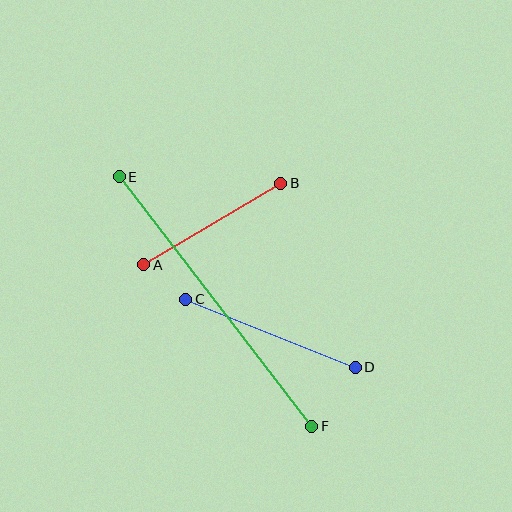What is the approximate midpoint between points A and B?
The midpoint is at approximately (212, 224) pixels.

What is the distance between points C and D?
The distance is approximately 183 pixels.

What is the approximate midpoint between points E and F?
The midpoint is at approximately (215, 301) pixels.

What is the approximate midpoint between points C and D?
The midpoint is at approximately (270, 333) pixels.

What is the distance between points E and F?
The distance is approximately 315 pixels.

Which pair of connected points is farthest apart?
Points E and F are farthest apart.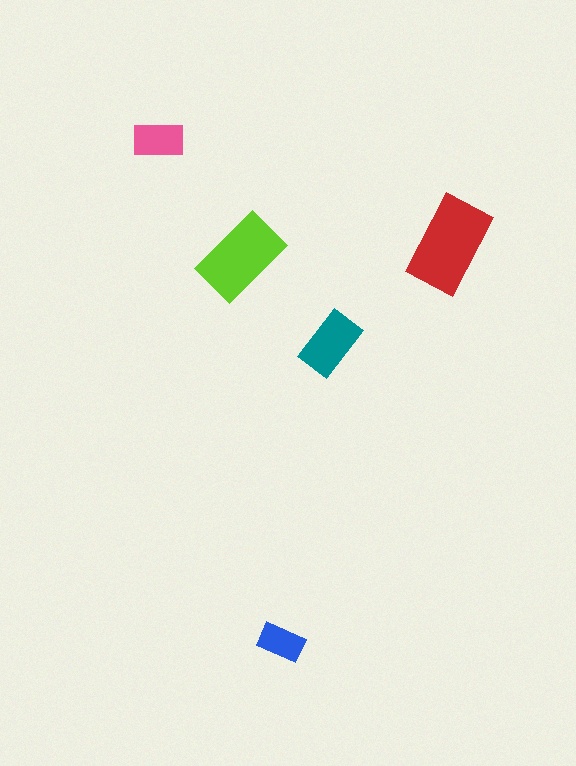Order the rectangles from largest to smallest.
the red one, the lime one, the teal one, the pink one, the blue one.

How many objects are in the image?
There are 5 objects in the image.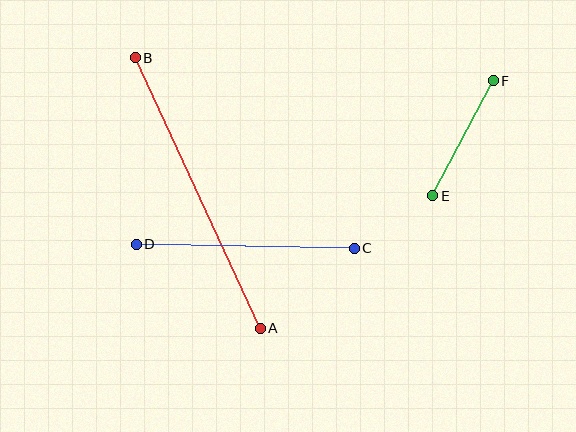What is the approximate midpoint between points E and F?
The midpoint is at approximately (463, 138) pixels.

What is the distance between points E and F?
The distance is approximately 130 pixels.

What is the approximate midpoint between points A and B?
The midpoint is at approximately (198, 193) pixels.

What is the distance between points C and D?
The distance is approximately 218 pixels.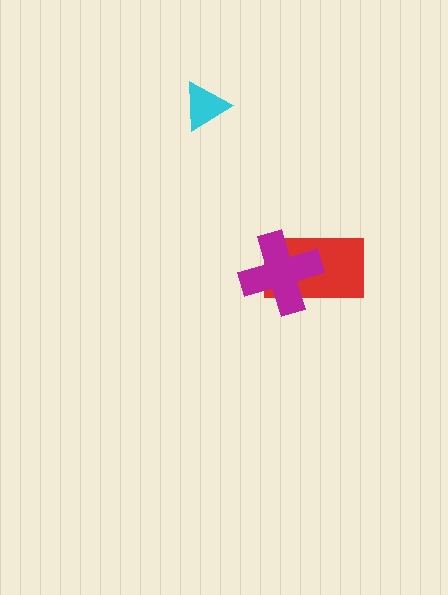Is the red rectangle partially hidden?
Yes, it is partially covered by another shape.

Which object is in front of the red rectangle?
The magenta cross is in front of the red rectangle.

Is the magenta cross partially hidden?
No, no other shape covers it.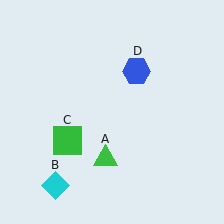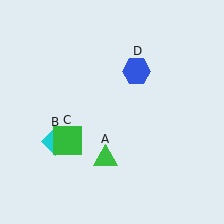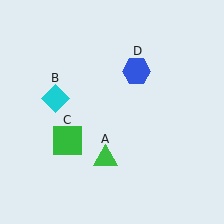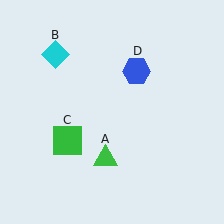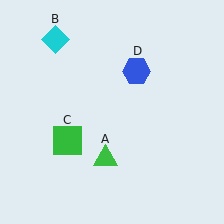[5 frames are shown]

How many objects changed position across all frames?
1 object changed position: cyan diamond (object B).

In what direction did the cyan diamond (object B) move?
The cyan diamond (object B) moved up.